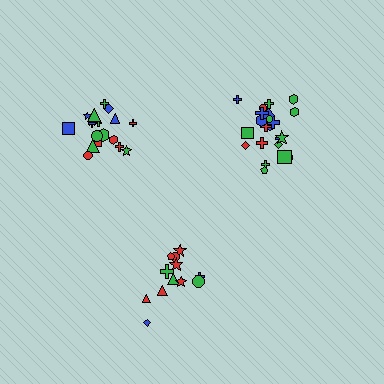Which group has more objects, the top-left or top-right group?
The top-right group.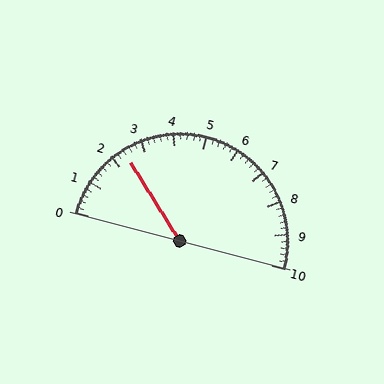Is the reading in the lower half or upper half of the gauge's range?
The reading is in the lower half of the range (0 to 10).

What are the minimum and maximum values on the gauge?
The gauge ranges from 0 to 10.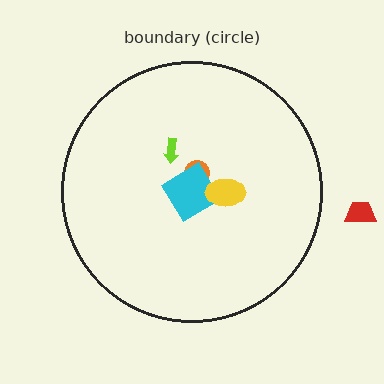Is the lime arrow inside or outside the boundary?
Inside.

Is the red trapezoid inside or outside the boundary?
Outside.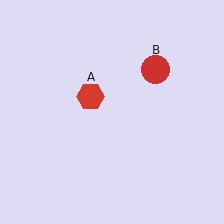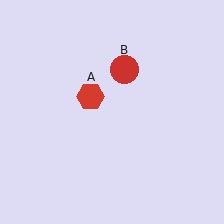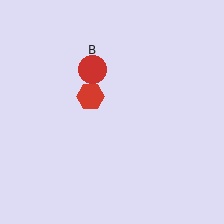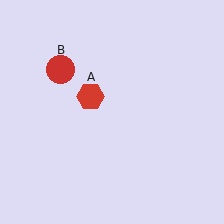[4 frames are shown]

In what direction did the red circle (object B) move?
The red circle (object B) moved left.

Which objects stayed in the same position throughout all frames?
Red hexagon (object A) remained stationary.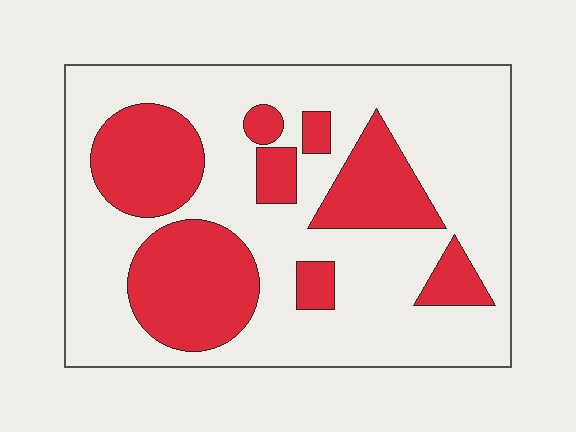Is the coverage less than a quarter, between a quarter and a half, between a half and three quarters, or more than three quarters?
Between a quarter and a half.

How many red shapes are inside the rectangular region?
8.